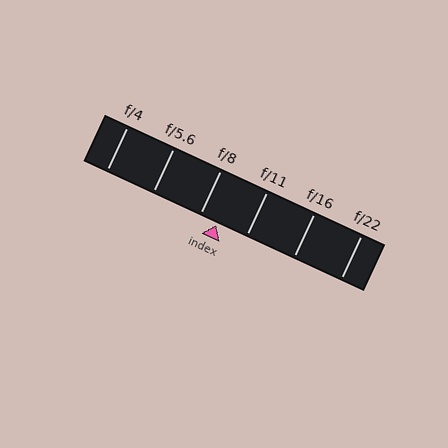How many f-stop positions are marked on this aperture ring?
There are 6 f-stop positions marked.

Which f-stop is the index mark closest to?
The index mark is closest to f/8.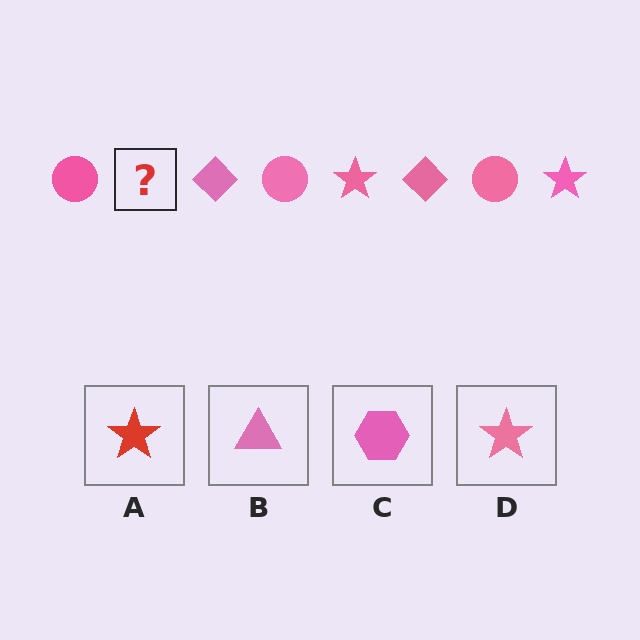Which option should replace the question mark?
Option D.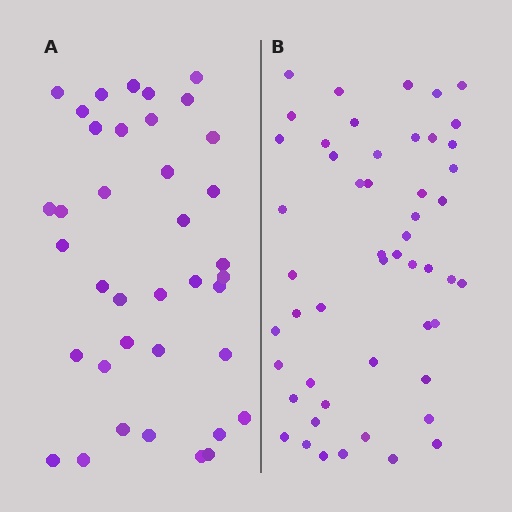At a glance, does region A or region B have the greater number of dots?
Region B (the right region) has more dots.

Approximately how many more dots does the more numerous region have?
Region B has approximately 15 more dots than region A.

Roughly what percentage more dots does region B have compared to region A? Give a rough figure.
About 35% more.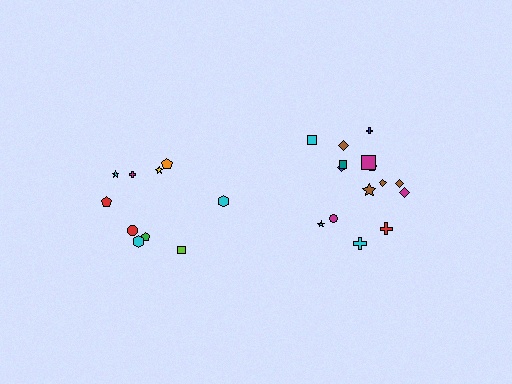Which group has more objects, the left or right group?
The right group.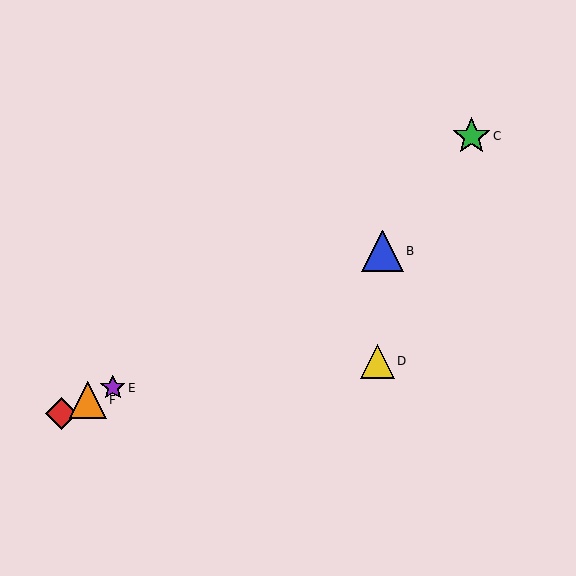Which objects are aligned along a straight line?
Objects A, B, E, F are aligned along a straight line.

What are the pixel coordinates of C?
Object C is at (472, 136).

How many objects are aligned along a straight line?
4 objects (A, B, E, F) are aligned along a straight line.